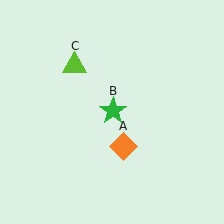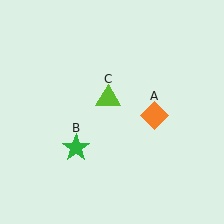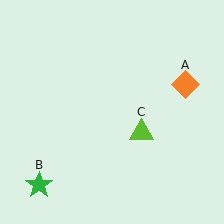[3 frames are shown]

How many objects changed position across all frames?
3 objects changed position: orange diamond (object A), green star (object B), lime triangle (object C).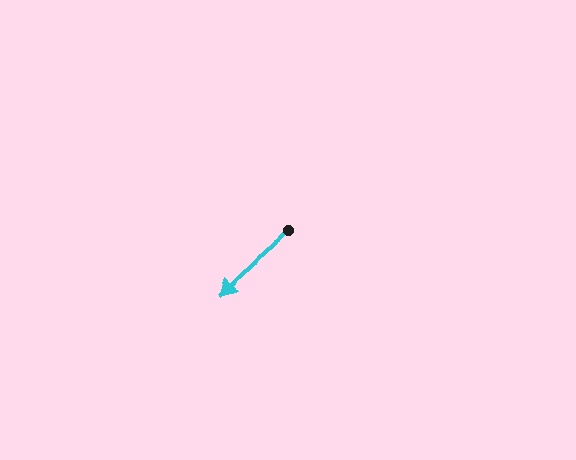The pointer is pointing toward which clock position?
Roughly 8 o'clock.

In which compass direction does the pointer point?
Southwest.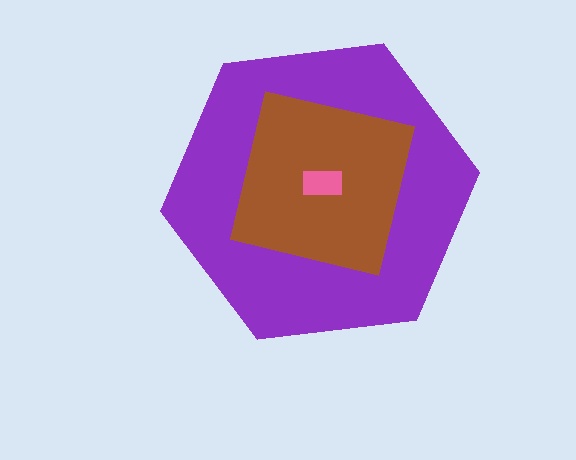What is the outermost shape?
The purple hexagon.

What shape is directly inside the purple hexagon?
The brown square.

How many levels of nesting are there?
3.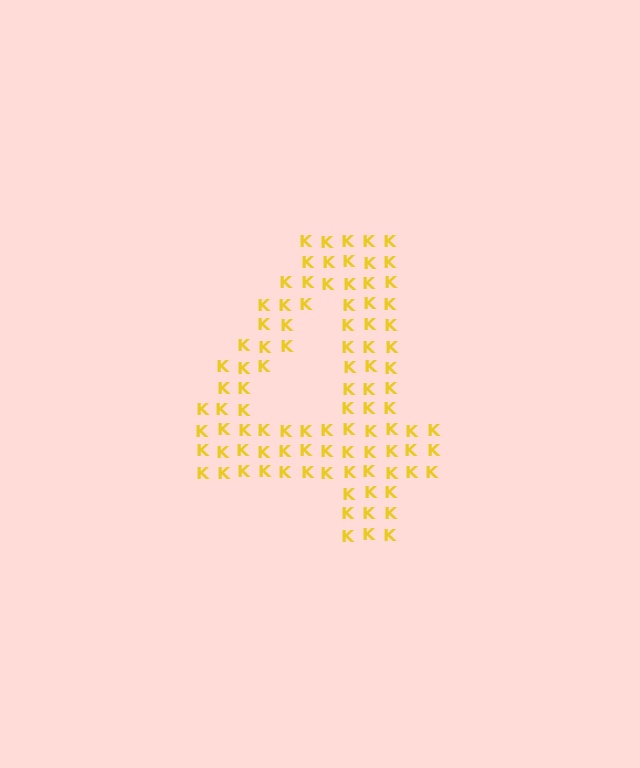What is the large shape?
The large shape is the digit 4.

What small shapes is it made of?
It is made of small letter K's.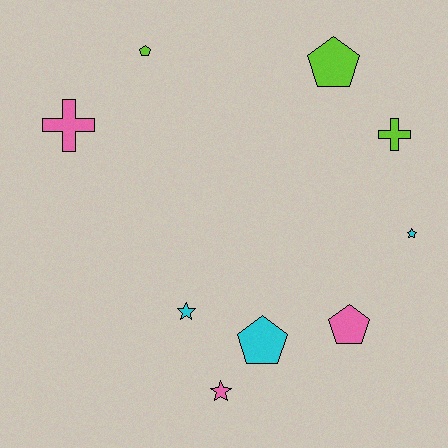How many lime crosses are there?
There is 1 lime cross.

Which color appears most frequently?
Cyan, with 3 objects.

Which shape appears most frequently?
Pentagon, with 4 objects.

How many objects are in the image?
There are 9 objects.